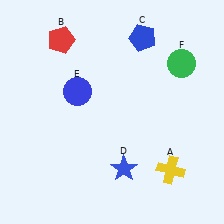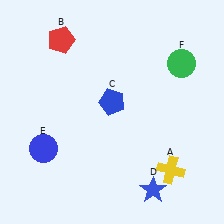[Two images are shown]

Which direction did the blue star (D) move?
The blue star (D) moved right.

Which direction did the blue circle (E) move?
The blue circle (E) moved down.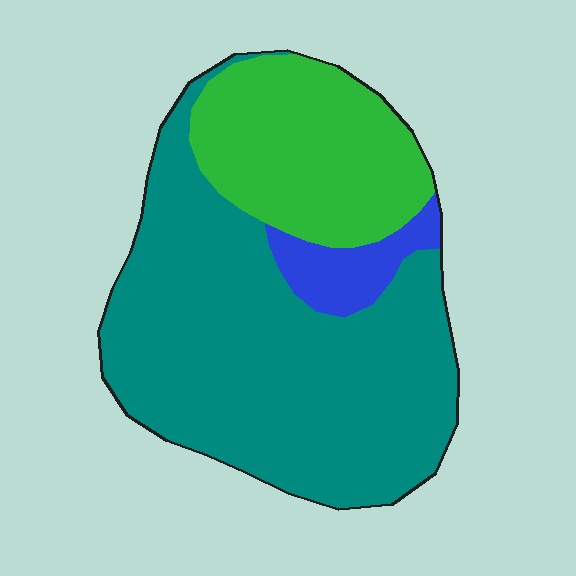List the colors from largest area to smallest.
From largest to smallest: teal, green, blue.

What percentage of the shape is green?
Green covers roughly 30% of the shape.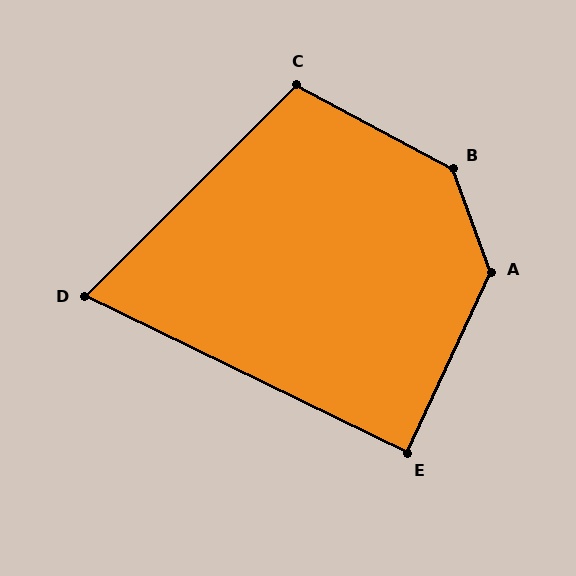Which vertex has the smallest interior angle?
D, at approximately 71 degrees.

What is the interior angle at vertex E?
Approximately 89 degrees (approximately right).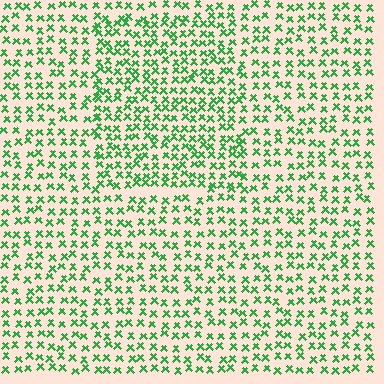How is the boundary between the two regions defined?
The boundary is defined by a change in element density (approximately 1.4x ratio). All elements are the same color, size, and shape.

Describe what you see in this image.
The image contains small green elements arranged at two different densities. A rectangle-shaped region is visible where the elements are more densely packed than the surrounding area.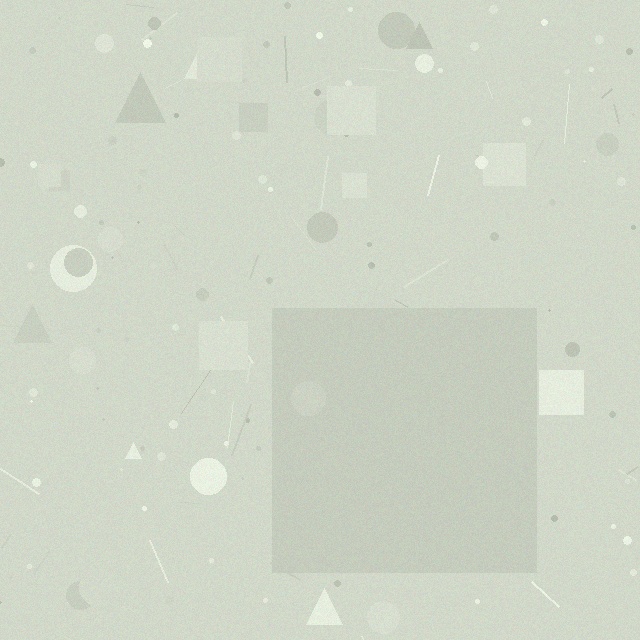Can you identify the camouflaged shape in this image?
The camouflaged shape is a square.